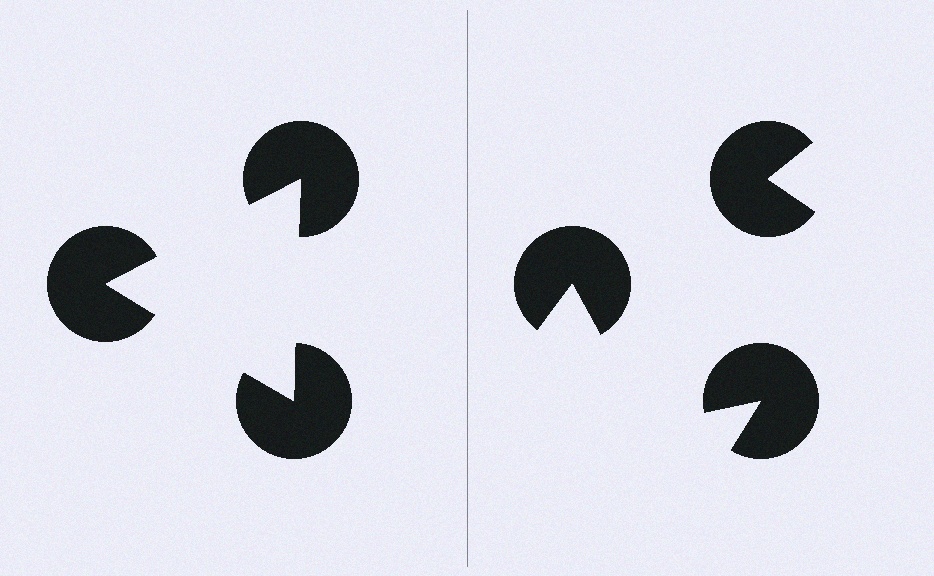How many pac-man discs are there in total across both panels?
6 — 3 on each side.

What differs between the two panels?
The pac-man discs are positioned identically on both sides; only the wedge orientations differ. On the left they align to a triangle; on the right they are misaligned.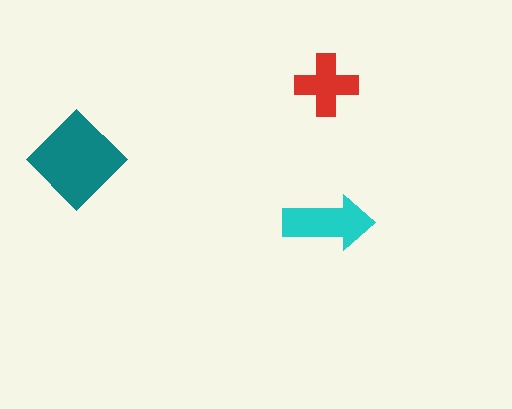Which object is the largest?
The teal diamond.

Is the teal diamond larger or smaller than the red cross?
Larger.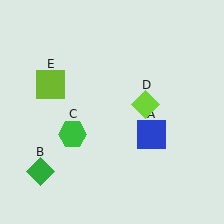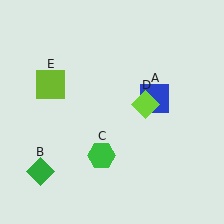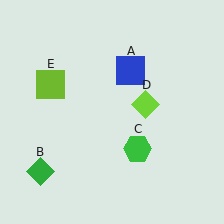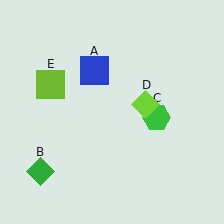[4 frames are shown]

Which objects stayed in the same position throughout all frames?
Green diamond (object B) and lime diamond (object D) and lime square (object E) remained stationary.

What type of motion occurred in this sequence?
The blue square (object A), green hexagon (object C) rotated counterclockwise around the center of the scene.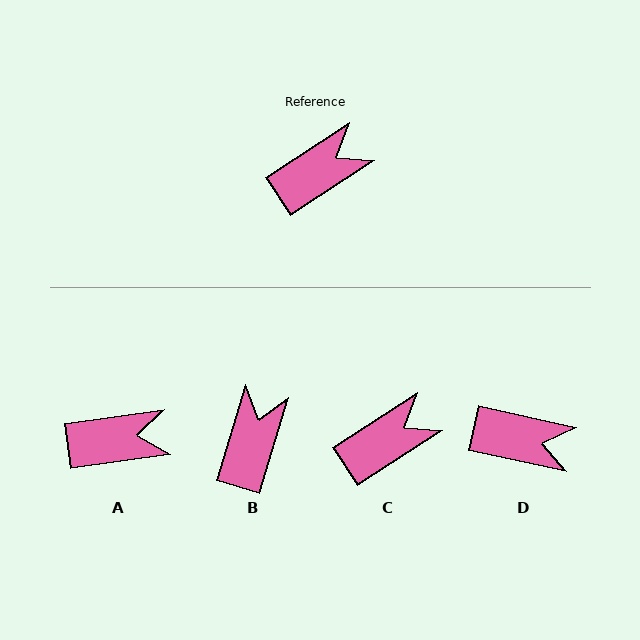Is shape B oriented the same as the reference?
No, it is off by about 40 degrees.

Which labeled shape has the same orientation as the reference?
C.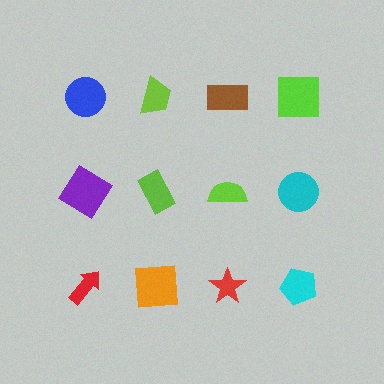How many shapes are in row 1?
4 shapes.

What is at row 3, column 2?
An orange square.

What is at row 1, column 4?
A lime square.